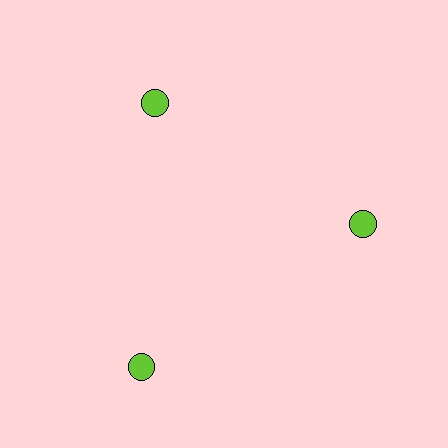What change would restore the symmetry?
The symmetry would be restored by moving it inward, back onto the ring so that all 3 circles sit at equal angles and equal distance from the center.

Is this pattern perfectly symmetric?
No. The 3 lime circles are arranged in a ring, but one element near the 7 o'clock position is pushed outward from the center, breaking the 3-fold rotational symmetry.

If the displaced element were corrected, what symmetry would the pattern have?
It would have 3-fold rotational symmetry — the pattern would map onto itself every 120 degrees.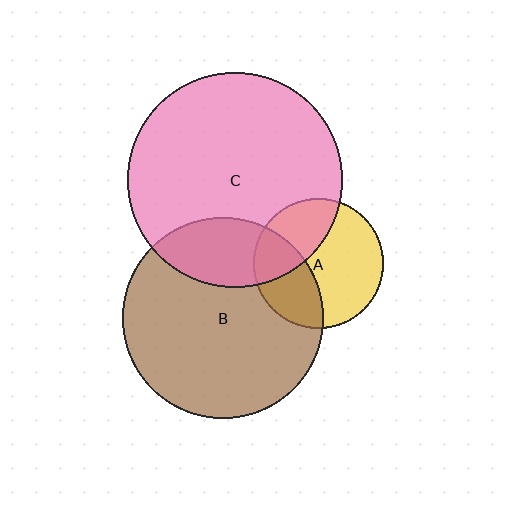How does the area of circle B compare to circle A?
Approximately 2.4 times.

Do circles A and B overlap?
Yes.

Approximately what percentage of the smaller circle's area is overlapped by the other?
Approximately 35%.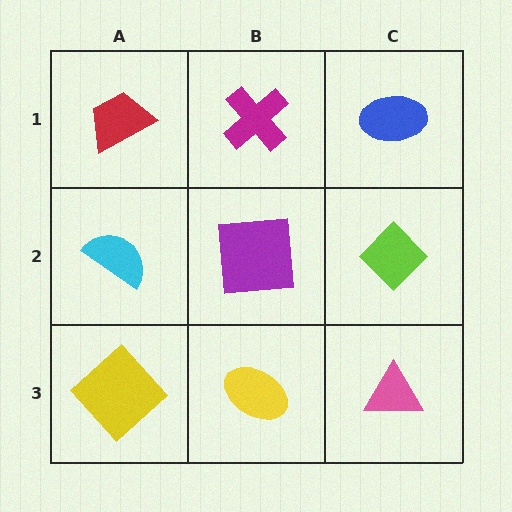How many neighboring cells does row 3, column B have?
3.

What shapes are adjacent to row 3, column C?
A lime diamond (row 2, column C), a yellow ellipse (row 3, column B).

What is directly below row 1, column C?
A lime diamond.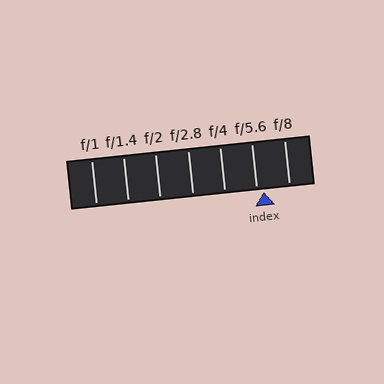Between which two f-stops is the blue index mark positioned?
The index mark is between f/5.6 and f/8.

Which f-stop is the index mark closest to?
The index mark is closest to f/5.6.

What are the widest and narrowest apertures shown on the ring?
The widest aperture shown is f/1 and the narrowest is f/8.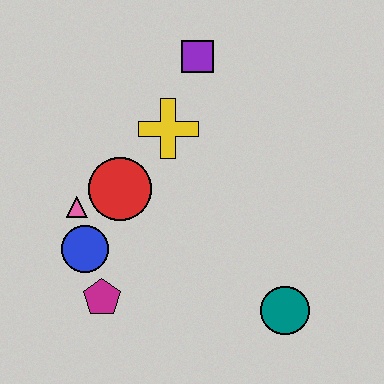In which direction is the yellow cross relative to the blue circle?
The yellow cross is above the blue circle.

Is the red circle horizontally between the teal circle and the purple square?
No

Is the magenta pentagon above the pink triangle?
No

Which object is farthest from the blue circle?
The purple square is farthest from the blue circle.